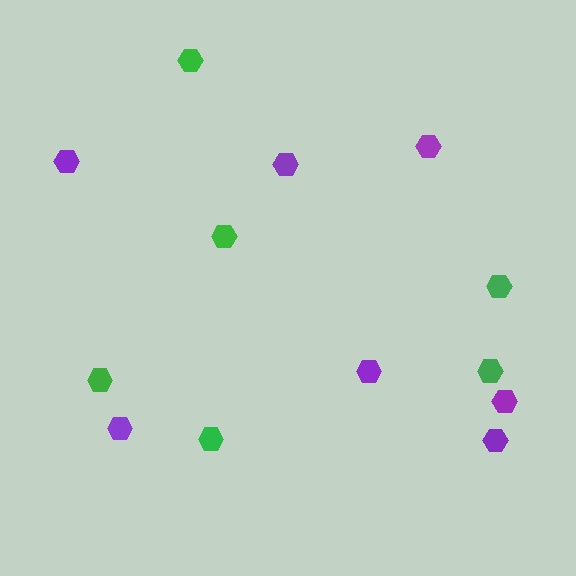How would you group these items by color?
There are 2 groups: one group of green hexagons (6) and one group of purple hexagons (7).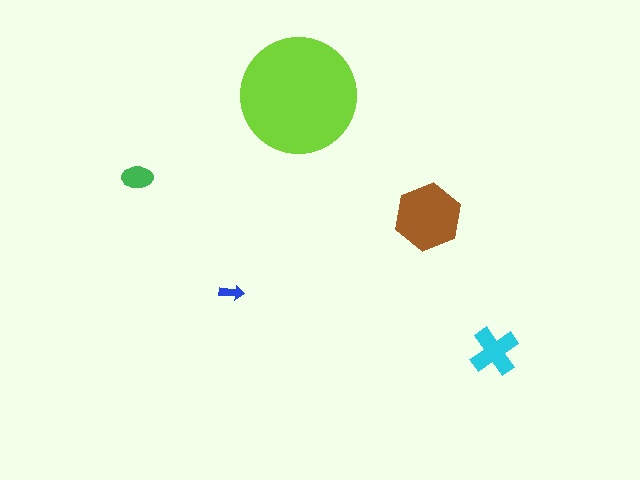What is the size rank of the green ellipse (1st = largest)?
4th.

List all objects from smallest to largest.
The blue arrow, the green ellipse, the cyan cross, the brown hexagon, the lime circle.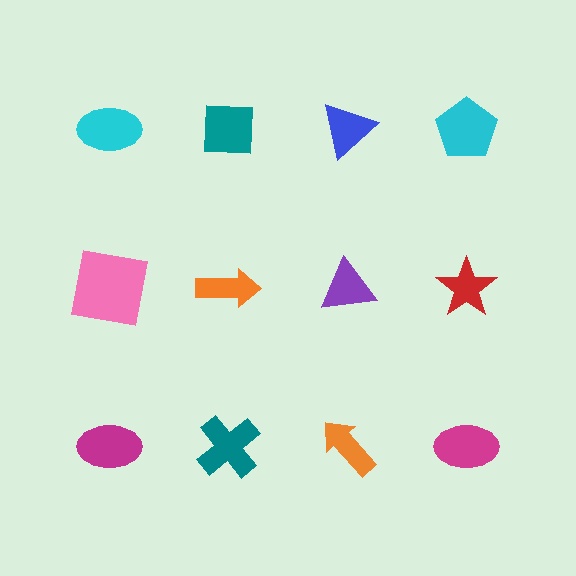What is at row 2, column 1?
A pink square.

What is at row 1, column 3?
A blue triangle.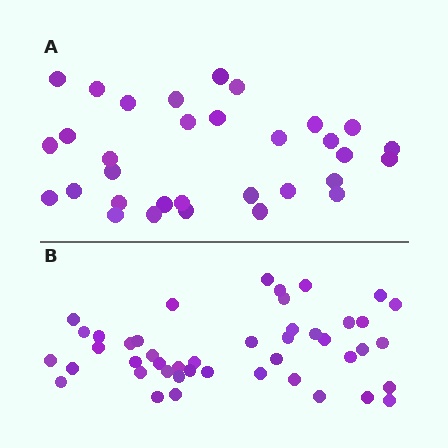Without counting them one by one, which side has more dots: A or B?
Region B (the bottom region) has more dots.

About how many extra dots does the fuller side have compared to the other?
Region B has approximately 15 more dots than region A.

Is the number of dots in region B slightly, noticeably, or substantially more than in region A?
Region B has noticeably more, but not dramatically so. The ratio is roughly 1.4 to 1.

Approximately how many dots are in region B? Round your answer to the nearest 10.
About 40 dots. (The exact count is 45, which rounds to 40.)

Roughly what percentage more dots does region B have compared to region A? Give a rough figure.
About 40% more.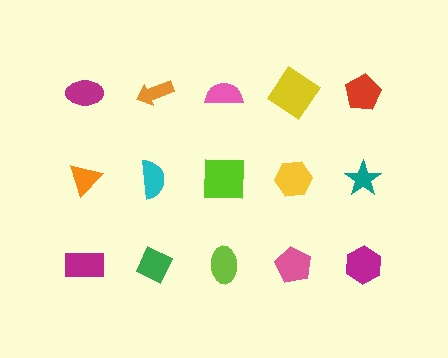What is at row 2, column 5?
A teal star.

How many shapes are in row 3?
5 shapes.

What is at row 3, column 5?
A magenta hexagon.